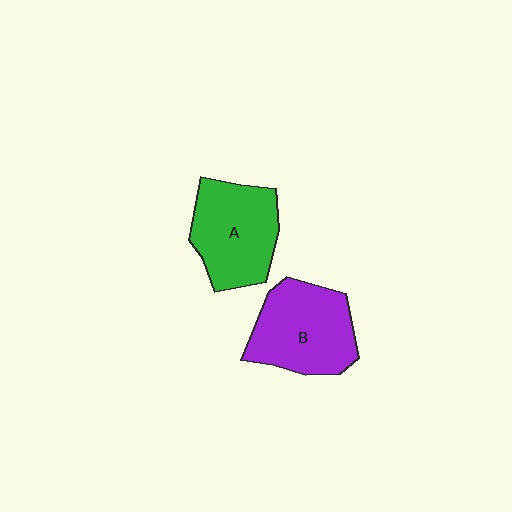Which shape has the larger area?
Shape B (purple).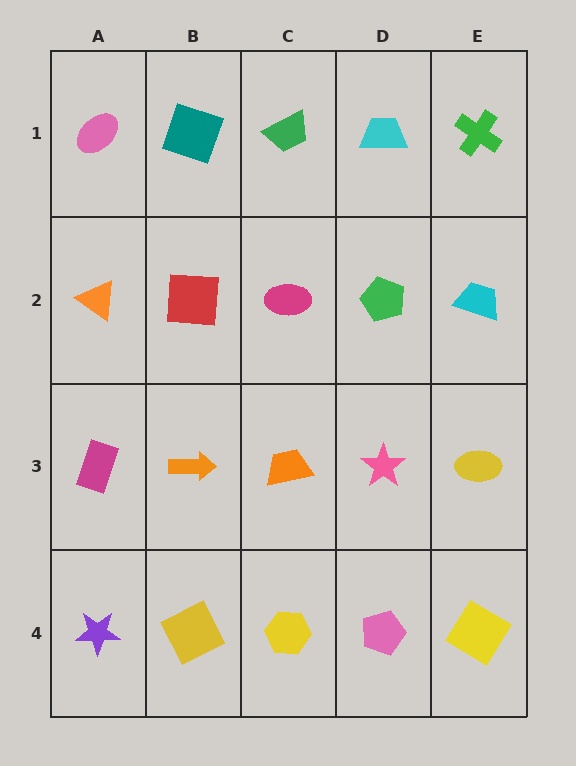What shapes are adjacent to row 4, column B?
An orange arrow (row 3, column B), a purple star (row 4, column A), a yellow hexagon (row 4, column C).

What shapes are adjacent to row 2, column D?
A cyan trapezoid (row 1, column D), a pink star (row 3, column D), a magenta ellipse (row 2, column C), a cyan trapezoid (row 2, column E).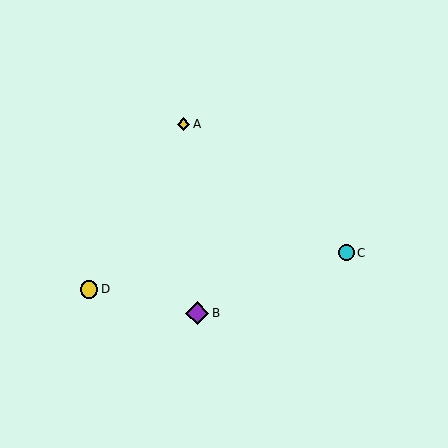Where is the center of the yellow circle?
The center of the yellow circle is at (89, 289).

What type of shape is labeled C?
Shape C is a cyan circle.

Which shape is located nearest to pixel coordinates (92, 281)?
The yellow circle (labeled D) at (89, 289) is nearest to that location.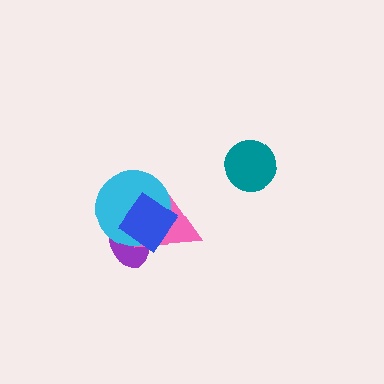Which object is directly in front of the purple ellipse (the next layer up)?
The pink triangle is directly in front of the purple ellipse.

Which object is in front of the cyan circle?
The blue diamond is in front of the cyan circle.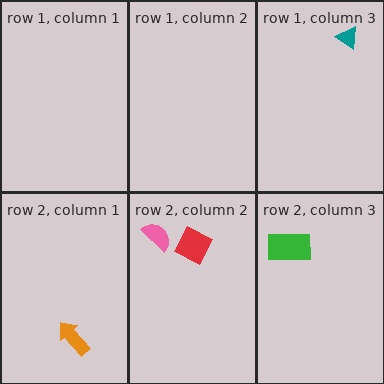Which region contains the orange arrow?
The row 2, column 1 region.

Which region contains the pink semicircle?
The row 2, column 2 region.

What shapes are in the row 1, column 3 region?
The teal triangle.